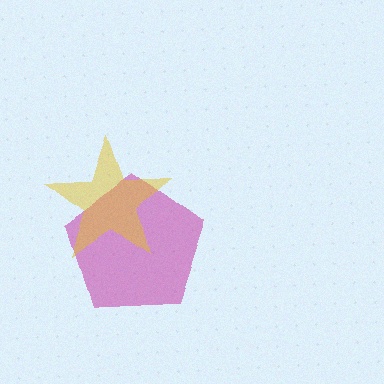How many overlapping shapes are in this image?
There are 2 overlapping shapes in the image.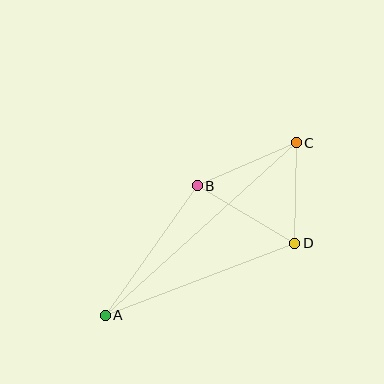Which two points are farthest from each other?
Points A and C are farthest from each other.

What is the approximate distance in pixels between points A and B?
The distance between A and B is approximately 159 pixels.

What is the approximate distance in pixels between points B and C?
The distance between B and C is approximately 108 pixels.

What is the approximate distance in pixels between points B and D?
The distance between B and D is approximately 113 pixels.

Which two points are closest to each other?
Points C and D are closest to each other.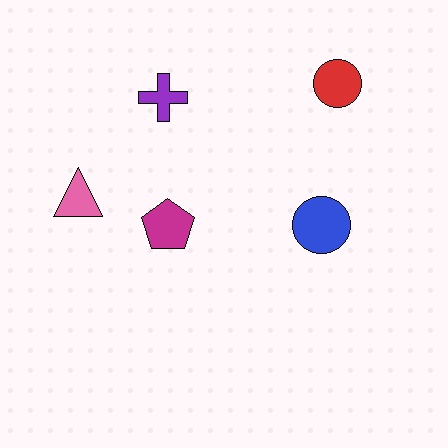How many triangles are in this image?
There is 1 triangle.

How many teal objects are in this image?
There are no teal objects.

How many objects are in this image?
There are 5 objects.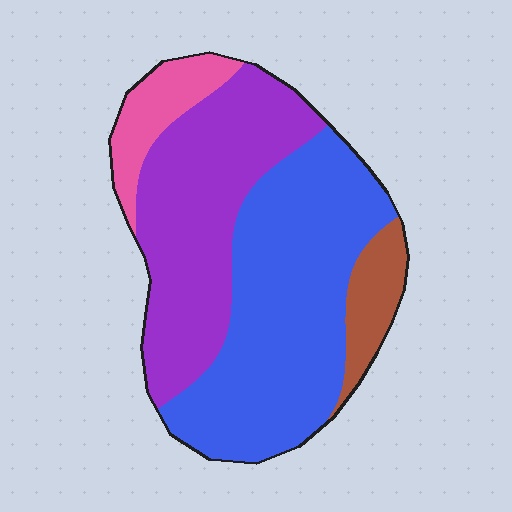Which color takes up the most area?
Blue, at roughly 45%.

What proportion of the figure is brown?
Brown covers 8% of the figure.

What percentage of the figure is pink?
Pink covers roughly 10% of the figure.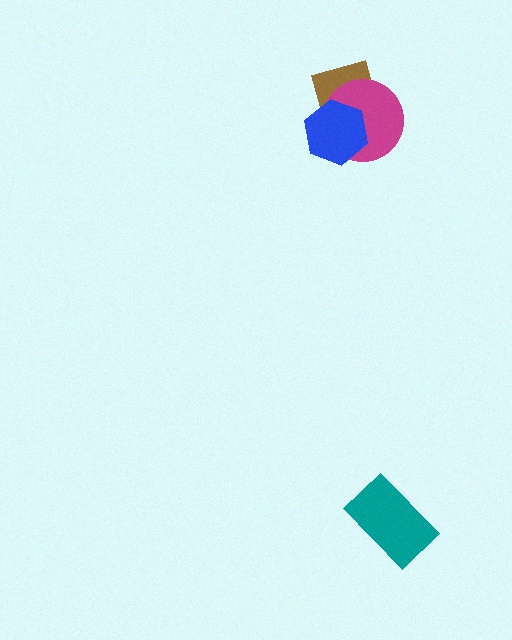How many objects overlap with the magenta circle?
2 objects overlap with the magenta circle.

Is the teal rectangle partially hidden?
No, no other shape covers it.